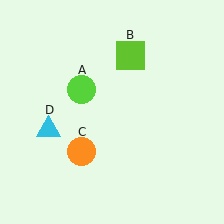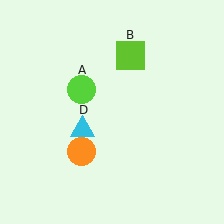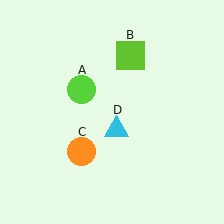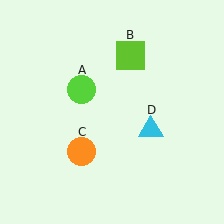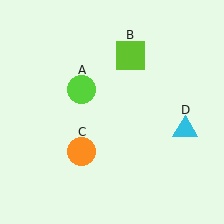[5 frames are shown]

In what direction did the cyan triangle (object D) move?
The cyan triangle (object D) moved right.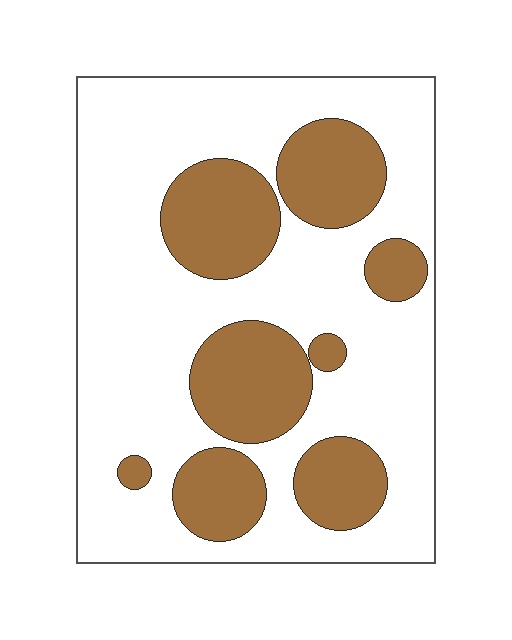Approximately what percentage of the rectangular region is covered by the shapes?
Approximately 30%.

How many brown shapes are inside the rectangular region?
8.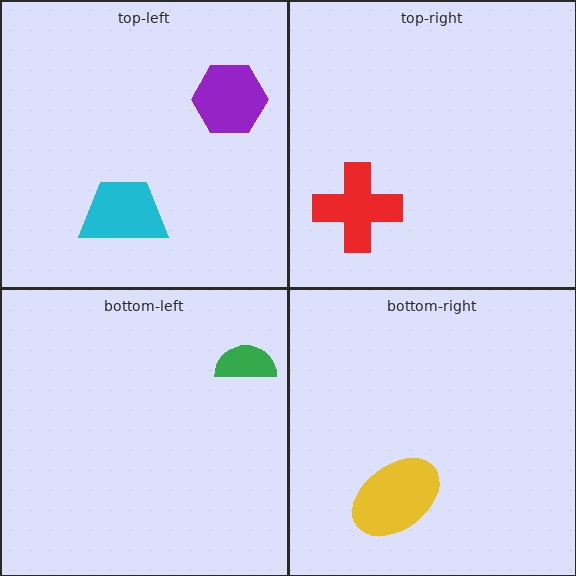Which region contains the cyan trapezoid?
The top-left region.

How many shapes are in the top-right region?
1.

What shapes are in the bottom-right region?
The yellow ellipse.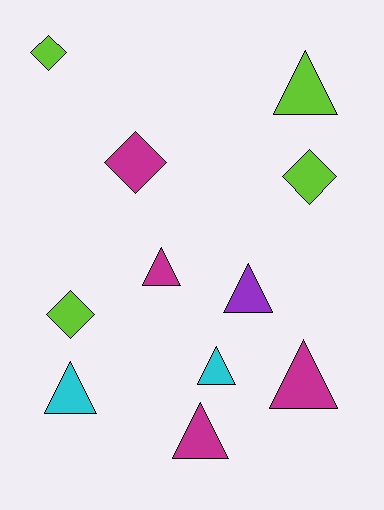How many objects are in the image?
There are 11 objects.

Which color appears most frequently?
Lime, with 4 objects.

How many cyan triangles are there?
There are 2 cyan triangles.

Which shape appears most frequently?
Triangle, with 7 objects.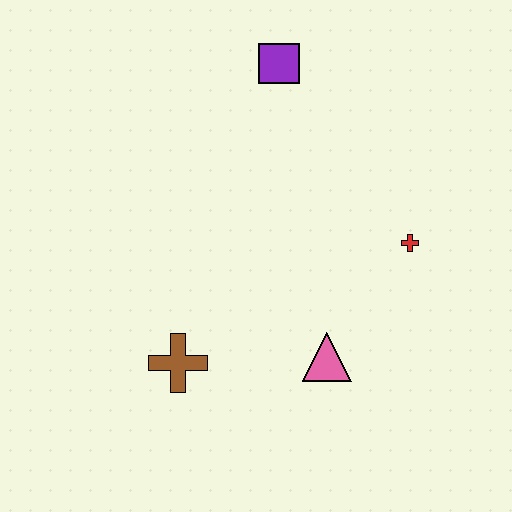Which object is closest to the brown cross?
The pink triangle is closest to the brown cross.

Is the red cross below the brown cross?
No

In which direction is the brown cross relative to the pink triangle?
The brown cross is to the left of the pink triangle.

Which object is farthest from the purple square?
The brown cross is farthest from the purple square.